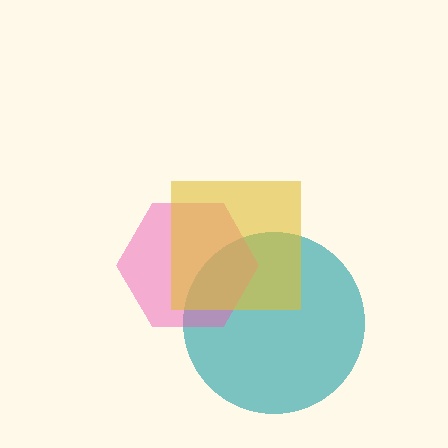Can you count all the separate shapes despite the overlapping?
Yes, there are 3 separate shapes.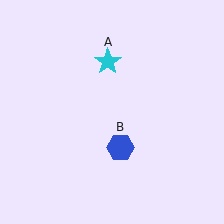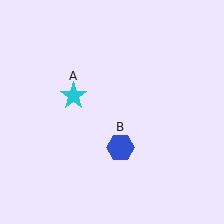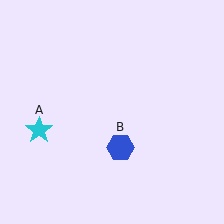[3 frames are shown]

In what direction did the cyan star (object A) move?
The cyan star (object A) moved down and to the left.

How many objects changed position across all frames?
1 object changed position: cyan star (object A).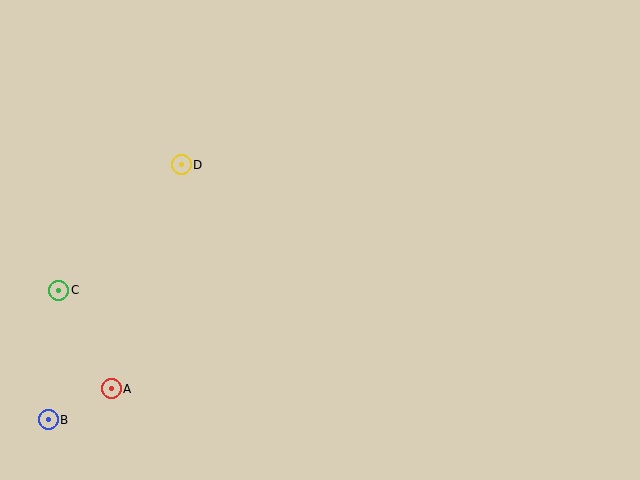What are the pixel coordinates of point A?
Point A is at (111, 389).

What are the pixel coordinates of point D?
Point D is at (181, 165).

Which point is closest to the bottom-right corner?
Point A is closest to the bottom-right corner.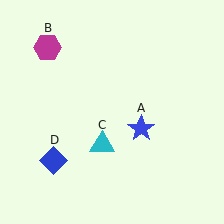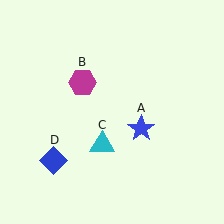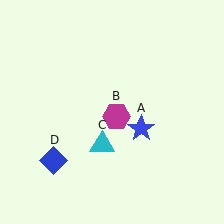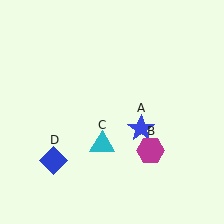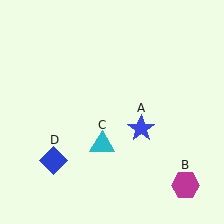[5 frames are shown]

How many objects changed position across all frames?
1 object changed position: magenta hexagon (object B).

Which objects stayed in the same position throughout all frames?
Blue star (object A) and cyan triangle (object C) and blue diamond (object D) remained stationary.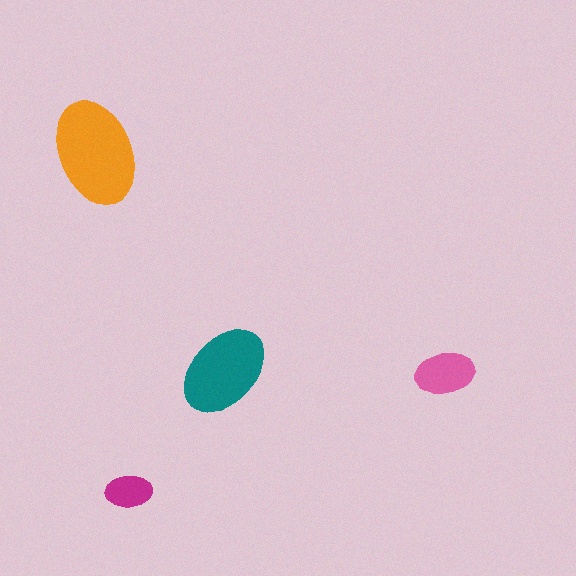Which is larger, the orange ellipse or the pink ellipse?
The orange one.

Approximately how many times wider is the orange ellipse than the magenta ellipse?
About 2.5 times wider.